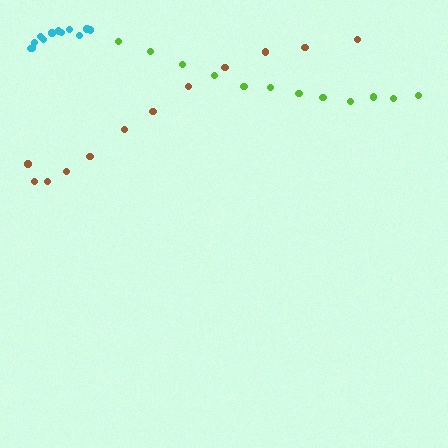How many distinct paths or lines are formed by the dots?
There are 3 distinct paths.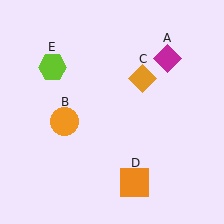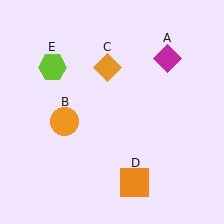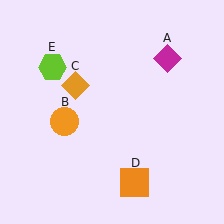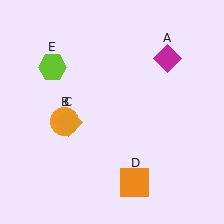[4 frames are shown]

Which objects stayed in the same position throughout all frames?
Magenta diamond (object A) and orange circle (object B) and orange square (object D) and lime hexagon (object E) remained stationary.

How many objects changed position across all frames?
1 object changed position: orange diamond (object C).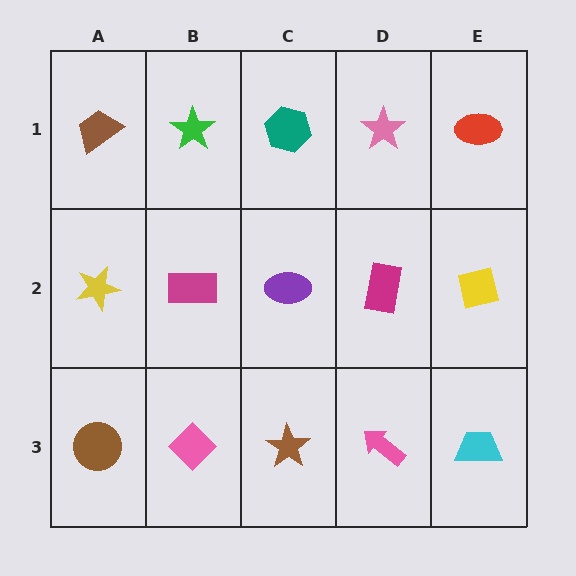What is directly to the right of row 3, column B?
A brown star.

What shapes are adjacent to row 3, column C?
A purple ellipse (row 2, column C), a pink diamond (row 3, column B), a pink arrow (row 3, column D).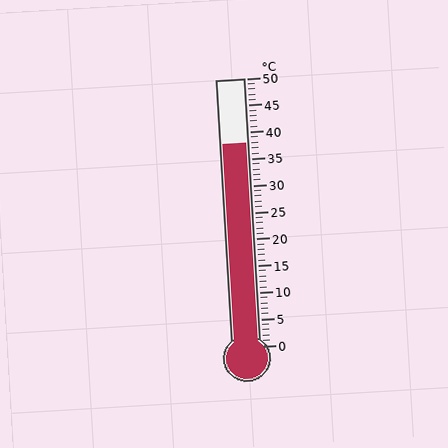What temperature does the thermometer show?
The thermometer shows approximately 38°C.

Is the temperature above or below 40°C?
The temperature is below 40°C.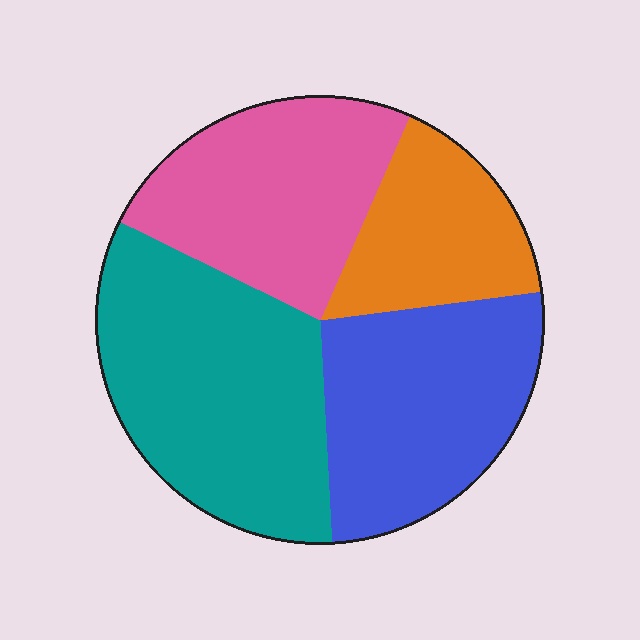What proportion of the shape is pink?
Pink takes up about one quarter (1/4) of the shape.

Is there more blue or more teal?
Teal.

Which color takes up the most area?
Teal, at roughly 35%.